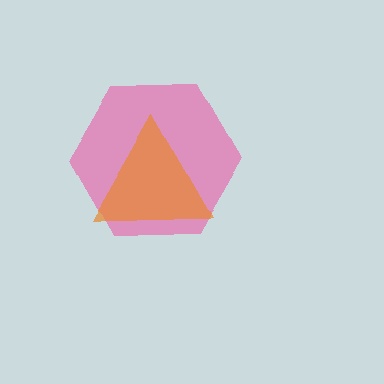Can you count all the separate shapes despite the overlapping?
Yes, there are 2 separate shapes.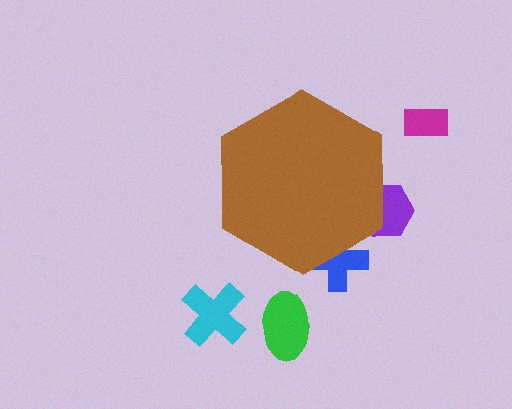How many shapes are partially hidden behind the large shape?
2 shapes are partially hidden.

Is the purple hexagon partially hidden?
Yes, the purple hexagon is partially hidden behind the brown hexagon.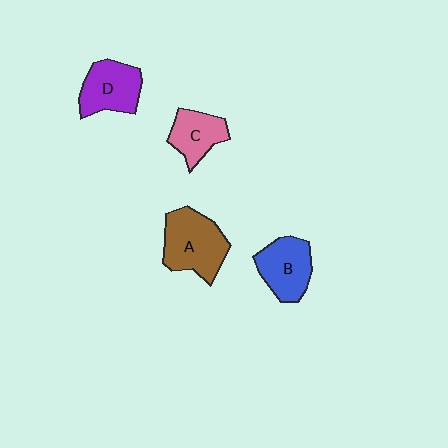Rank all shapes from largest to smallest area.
From largest to smallest: A (brown), D (purple), B (blue), C (pink).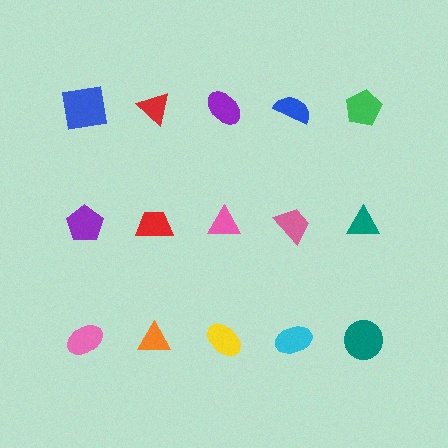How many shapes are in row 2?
5 shapes.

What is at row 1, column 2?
A red triangle.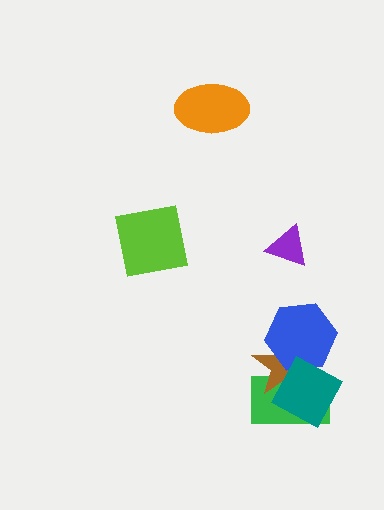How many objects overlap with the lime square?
0 objects overlap with the lime square.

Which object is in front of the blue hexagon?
The teal diamond is in front of the blue hexagon.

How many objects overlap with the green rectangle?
3 objects overlap with the green rectangle.